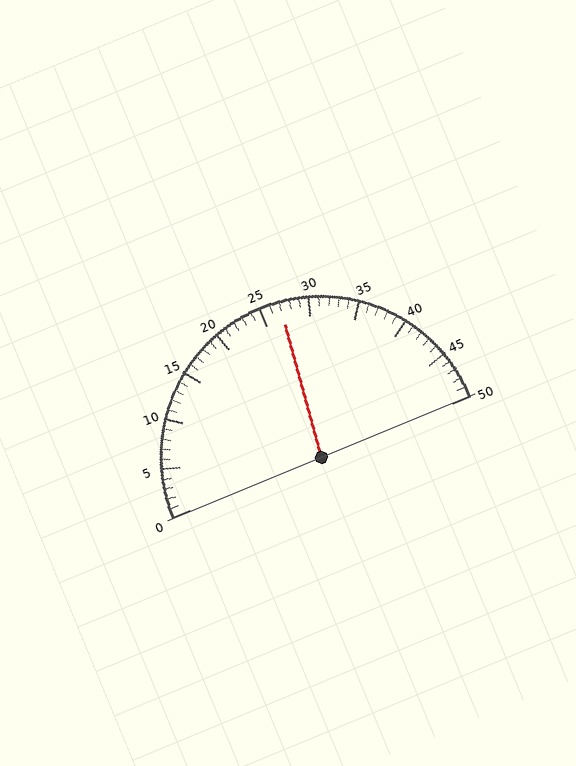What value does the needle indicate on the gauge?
The needle indicates approximately 27.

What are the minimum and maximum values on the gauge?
The gauge ranges from 0 to 50.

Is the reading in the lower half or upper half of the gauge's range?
The reading is in the upper half of the range (0 to 50).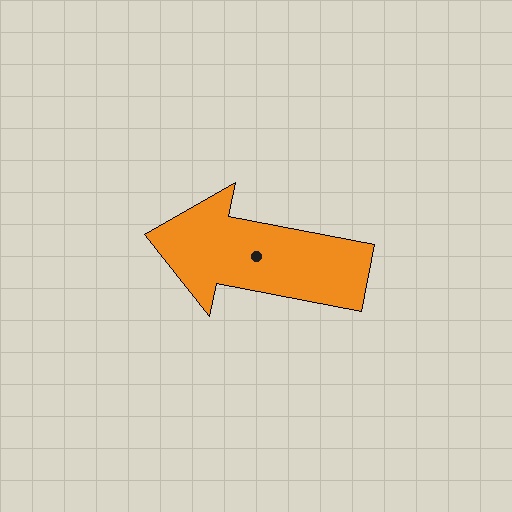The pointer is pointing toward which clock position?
Roughly 9 o'clock.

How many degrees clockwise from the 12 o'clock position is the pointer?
Approximately 281 degrees.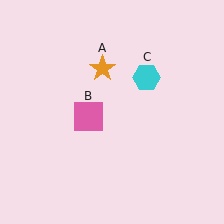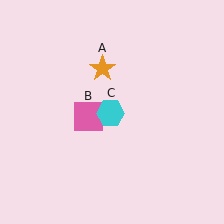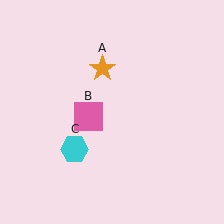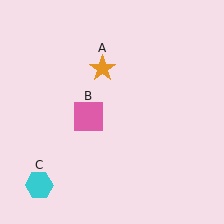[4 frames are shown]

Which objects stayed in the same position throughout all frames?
Orange star (object A) and pink square (object B) remained stationary.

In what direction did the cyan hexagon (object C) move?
The cyan hexagon (object C) moved down and to the left.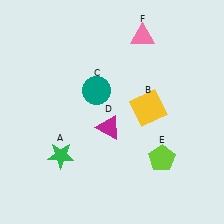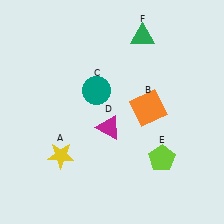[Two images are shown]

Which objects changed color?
A changed from green to yellow. B changed from yellow to orange. F changed from pink to green.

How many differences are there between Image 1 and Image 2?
There are 3 differences between the two images.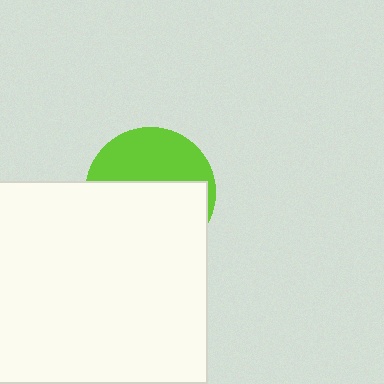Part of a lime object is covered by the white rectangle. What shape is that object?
It is a circle.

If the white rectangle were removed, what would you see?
You would see the complete lime circle.